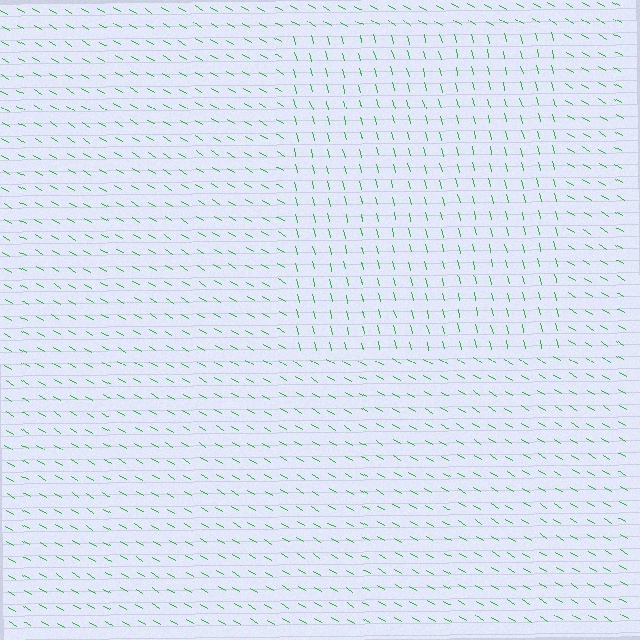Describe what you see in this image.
The image is filled with small green line segments. A rectangle region in the image has lines oriented differently from the surrounding lines, creating a visible texture boundary.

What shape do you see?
I see a rectangle.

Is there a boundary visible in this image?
Yes, there is a texture boundary formed by a change in line orientation.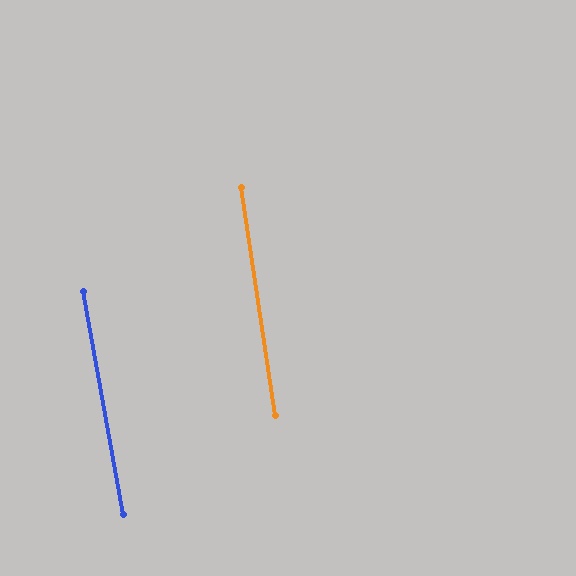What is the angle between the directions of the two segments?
Approximately 2 degrees.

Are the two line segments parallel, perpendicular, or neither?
Parallel — their directions differ by only 1.8°.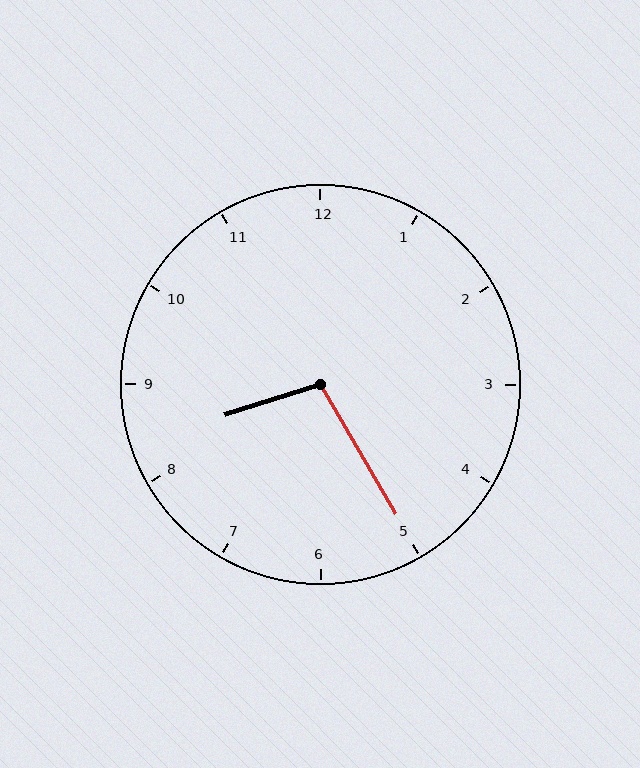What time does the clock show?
8:25.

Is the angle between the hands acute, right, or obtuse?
It is obtuse.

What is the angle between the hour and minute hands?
Approximately 102 degrees.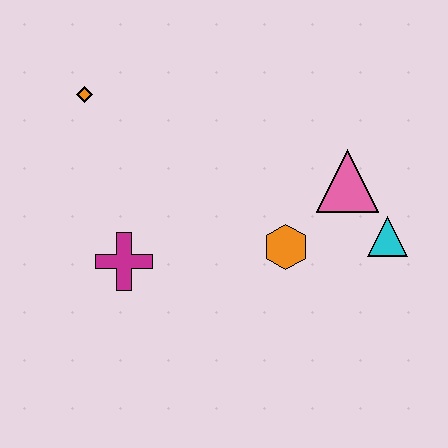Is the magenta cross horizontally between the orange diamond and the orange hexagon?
Yes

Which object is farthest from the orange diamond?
The cyan triangle is farthest from the orange diamond.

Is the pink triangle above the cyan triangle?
Yes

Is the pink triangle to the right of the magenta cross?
Yes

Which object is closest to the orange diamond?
The magenta cross is closest to the orange diamond.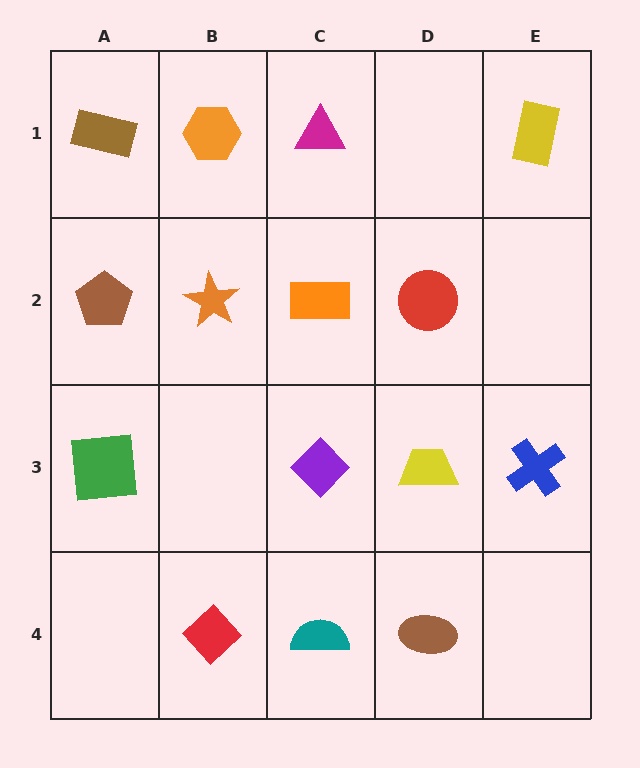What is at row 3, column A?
A green square.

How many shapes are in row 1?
4 shapes.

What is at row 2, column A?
A brown pentagon.